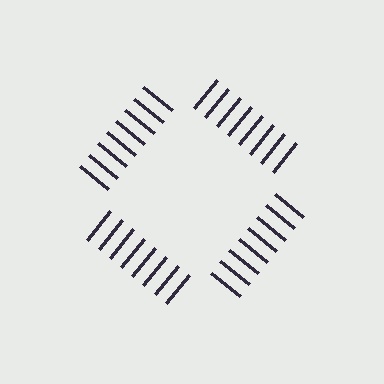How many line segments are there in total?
32 — 8 along each of the 4 edges.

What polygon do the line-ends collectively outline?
An illusory square — the line segments terminate on its edges but no continuous stroke is drawn.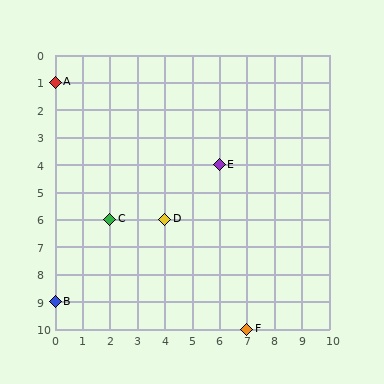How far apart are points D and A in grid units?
Points D and A are 4 columns and 5 rows apart (about 6.4 grid units diagonally).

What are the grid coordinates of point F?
Point F is at grid coordinates (7, 10).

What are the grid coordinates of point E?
Point E is at grid coordinates (6, 4).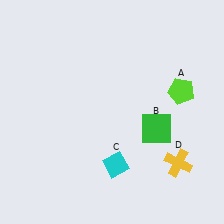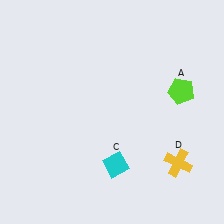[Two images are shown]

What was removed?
The green square (B) was removed in Image 2.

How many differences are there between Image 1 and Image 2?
There is 1 difference between the two images.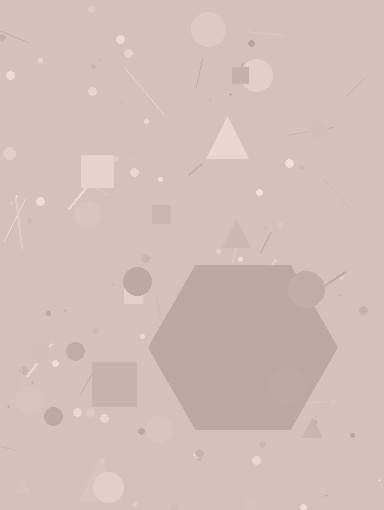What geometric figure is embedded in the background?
A hexagon is embedded in the background.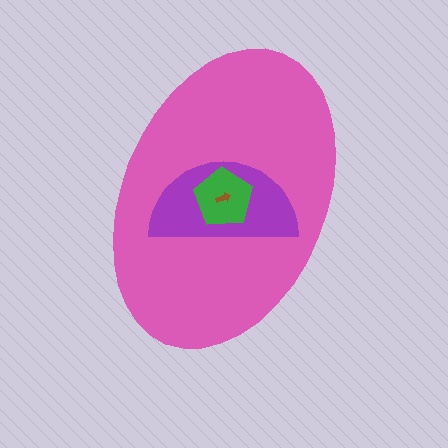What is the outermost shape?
The pink ellipse.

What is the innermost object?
The brown arrow.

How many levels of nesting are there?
4.